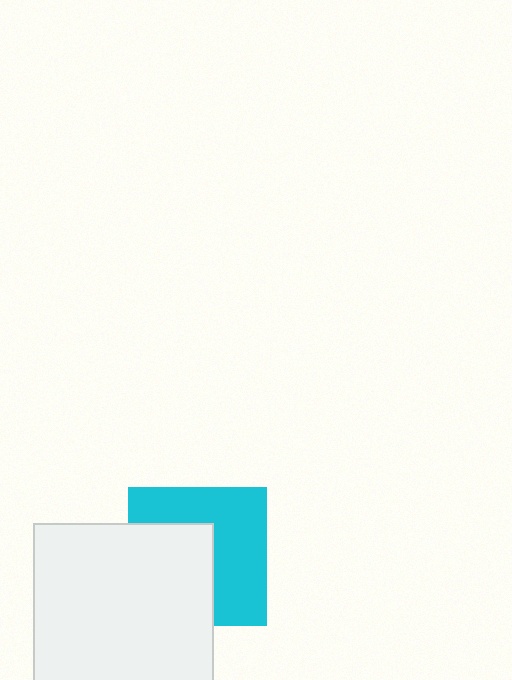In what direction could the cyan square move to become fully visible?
The cyan square could move right. That would shift it out from behind the white rectangle entirely.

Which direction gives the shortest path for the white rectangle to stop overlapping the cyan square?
Moving left gives the shortest separation.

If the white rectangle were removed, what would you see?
You would see the complete cyan square.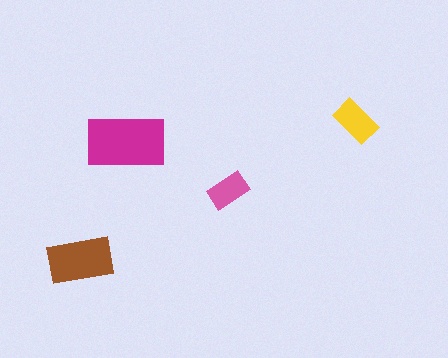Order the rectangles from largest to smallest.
the magenta one, the brown one, the yellow one, the pink one.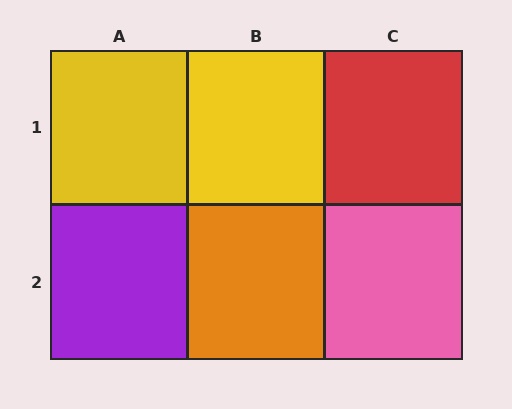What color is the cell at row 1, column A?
Yellow.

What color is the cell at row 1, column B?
Yellow.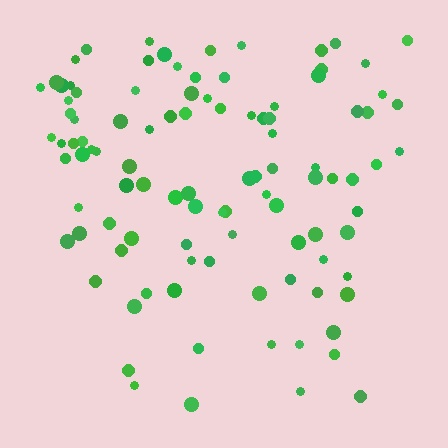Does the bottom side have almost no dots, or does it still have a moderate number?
Still a moderate number, just noticeably fewer than the top.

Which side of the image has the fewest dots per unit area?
The bottom.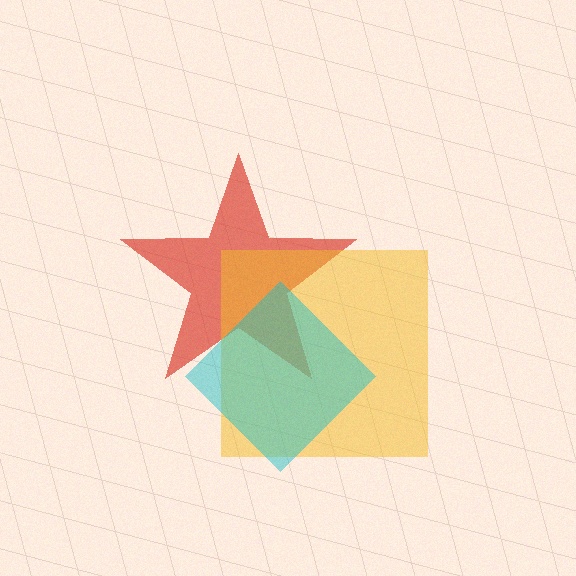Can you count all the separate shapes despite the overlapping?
Yes, there are 3 separate shapes.